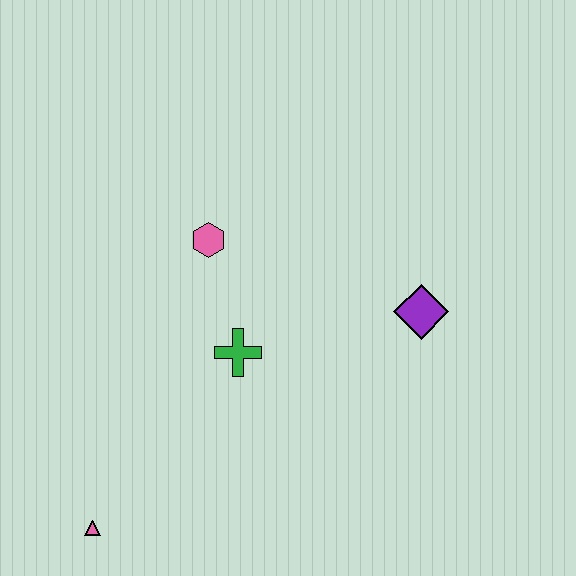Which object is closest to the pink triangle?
The green cross is closest to the pink triangle.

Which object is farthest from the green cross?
The pink triangle is farthest from the green cross.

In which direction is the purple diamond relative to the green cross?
The purple diamond is to the right of the green cross.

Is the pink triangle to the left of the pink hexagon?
Yes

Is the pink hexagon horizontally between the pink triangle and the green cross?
Yes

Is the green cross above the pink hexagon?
No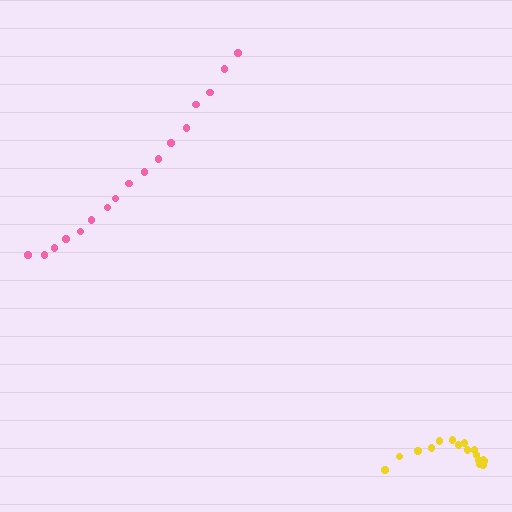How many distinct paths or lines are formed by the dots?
There are 2 distinct paths.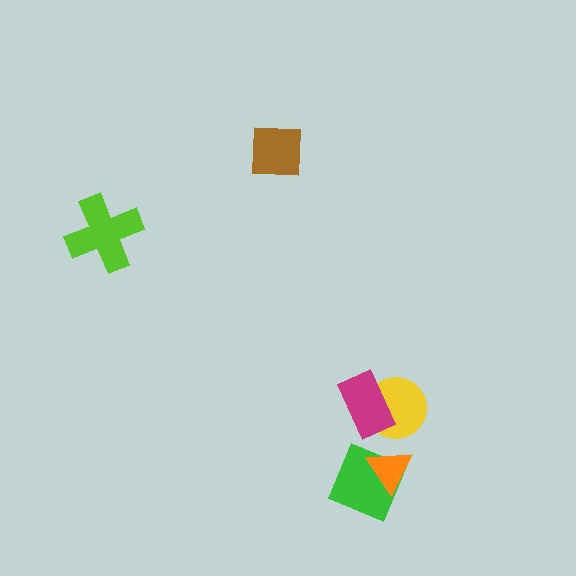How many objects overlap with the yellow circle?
1 object overlaps with the yellow circle.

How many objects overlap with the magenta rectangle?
1 object overlaps with the magenta rectangle.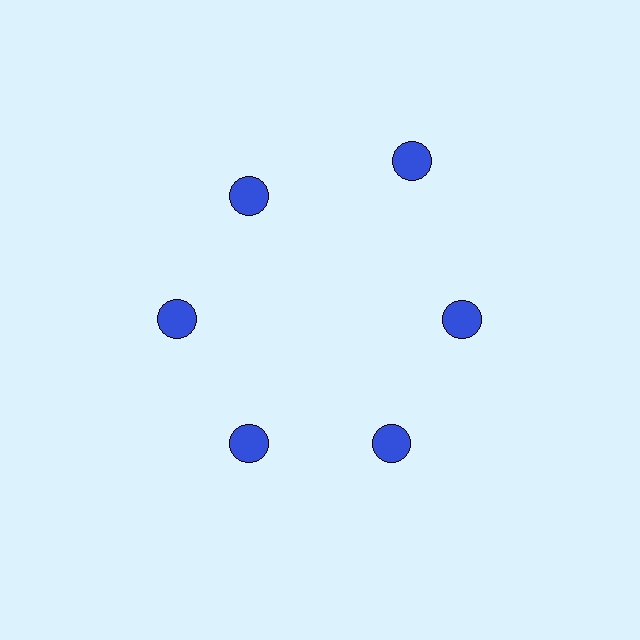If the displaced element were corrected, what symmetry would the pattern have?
It would have 6-fold rotational symmetry — the pattern would map onto itself every 60 degrees.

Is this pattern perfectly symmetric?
No. The 6 blue circles are arranged in a ring, but one element near the 1 o'clock position is pushed outward from the center, breaking the 6-fold rotational symmetry.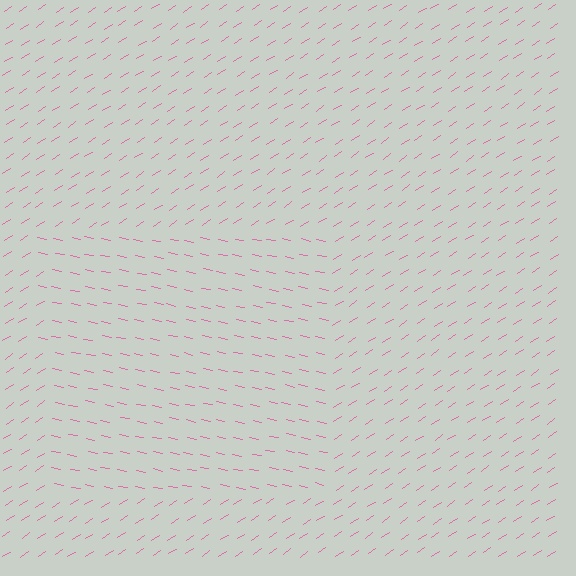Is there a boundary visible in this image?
Yes, there is a texture boundary formed by a change in line orientation.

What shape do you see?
I see a rectangle.